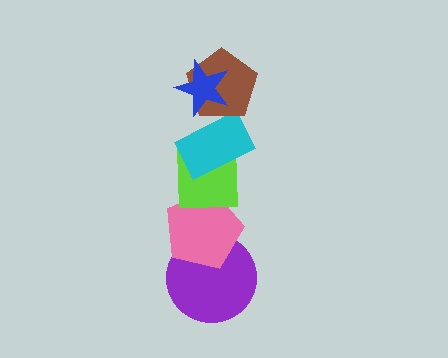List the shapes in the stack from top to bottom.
From top to bottom: the blue star, the brown pentagon, the cyan rectangle, the lime square, the pink pentagon, the purple circle.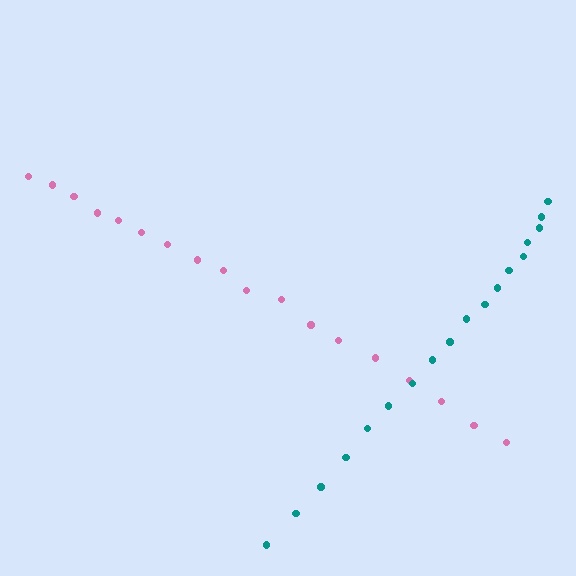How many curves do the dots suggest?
There are 2 distinct paths.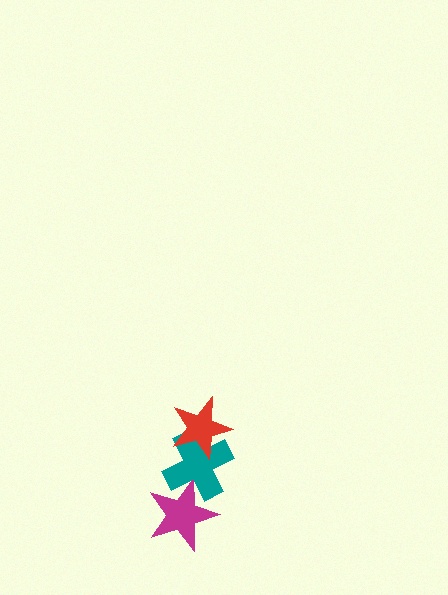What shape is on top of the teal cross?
The red star is on top of the teal cross.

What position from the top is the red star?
The red star is 1st from the top.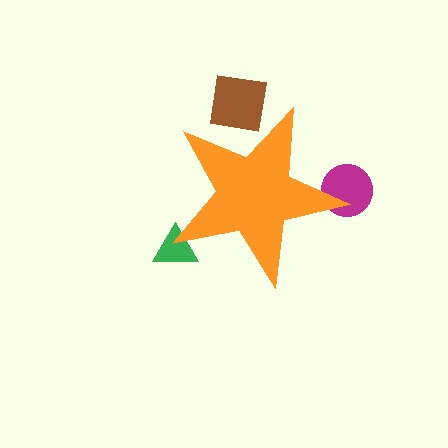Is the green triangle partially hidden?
Yes, the green triangle is partially hidden behind the orange star.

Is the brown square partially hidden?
Yes, the brown square is partially hidden behind the orange star.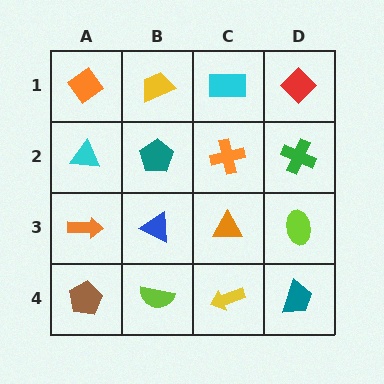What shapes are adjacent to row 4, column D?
A lime ellipse (row 3, column D), a yellow arrow (row 4, column C).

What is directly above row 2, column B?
A yellow trapezoid.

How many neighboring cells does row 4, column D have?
2.